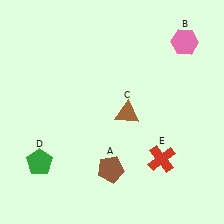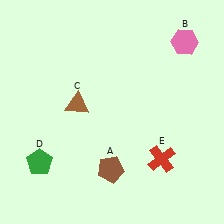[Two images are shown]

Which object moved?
The brown triangle (C) moved left.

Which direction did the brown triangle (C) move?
The brown triangle (C) moved left.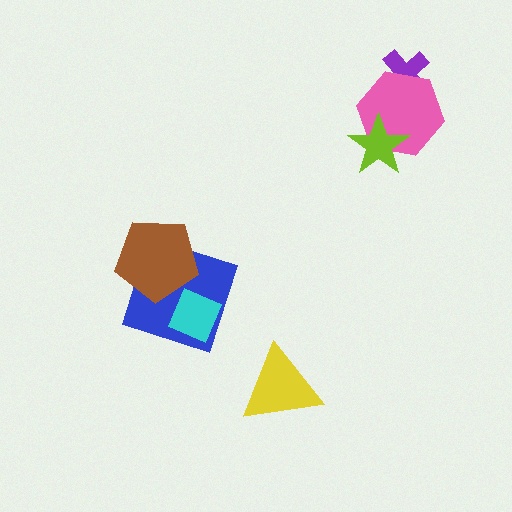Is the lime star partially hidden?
No, no other shape covers it.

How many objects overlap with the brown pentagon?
1 object overlaps with the brown pentagon.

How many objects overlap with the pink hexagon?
2 objects overlap with the pink hexagon.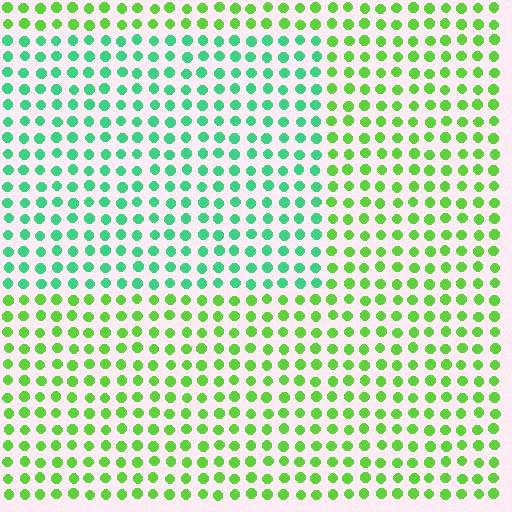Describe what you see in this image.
The image is filled with small lime elements in a uniform arrangement. A rectangle-shaped region is visible where the elements are tinted to a slightly different hue, forming a subtle color boundary.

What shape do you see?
I see a rectangle.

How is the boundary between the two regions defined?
The boundary is defined purely by a slight shift in hue (about 42 degrees). Spacing, size, and orientation are identical on both sides.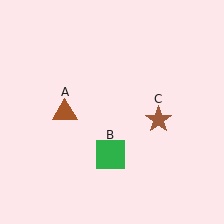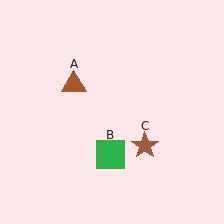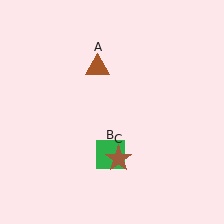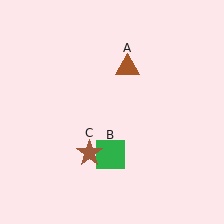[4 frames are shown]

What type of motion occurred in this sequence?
The brown triangle (object A), brown star (object C) rotated clockwise around the center of the scene.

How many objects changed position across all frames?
2 objects changed position: brown triangle (object A), brown star (object C).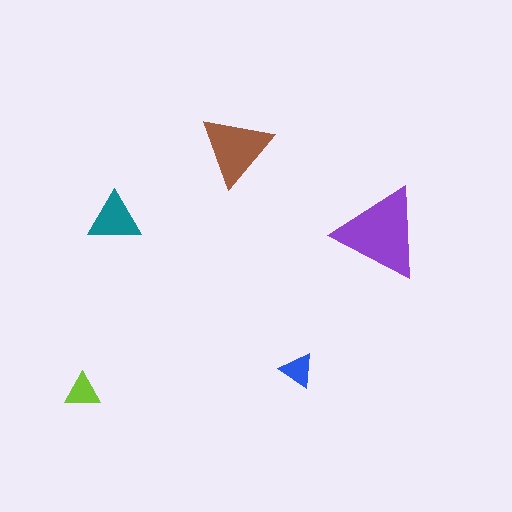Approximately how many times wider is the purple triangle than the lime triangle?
About 2.5 times wider.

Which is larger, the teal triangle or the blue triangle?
The teal one.